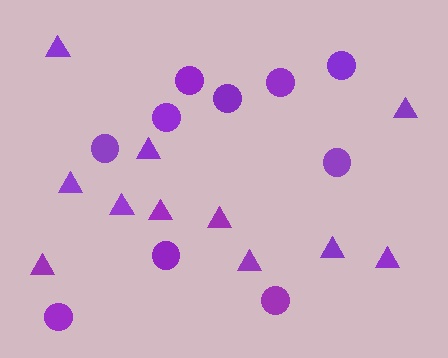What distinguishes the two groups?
There are 2 groups: one group of circles (10) and one group of triangles (11).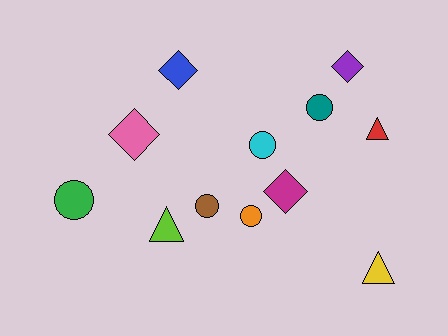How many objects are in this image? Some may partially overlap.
There are 12 objects.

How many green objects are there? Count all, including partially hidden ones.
There is 1 green object.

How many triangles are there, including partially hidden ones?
There are 3 triangles.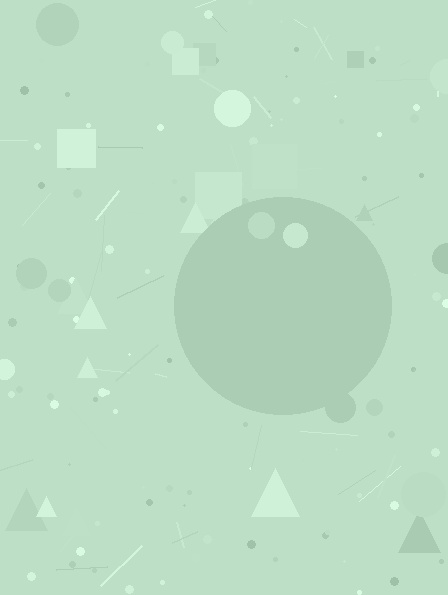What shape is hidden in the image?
A circle is hidden in the image.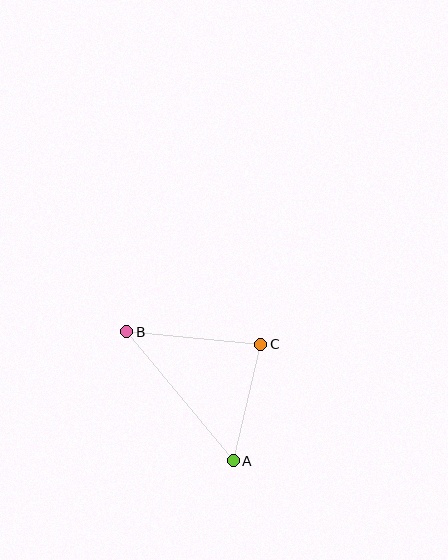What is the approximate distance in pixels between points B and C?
The distance between B and C is approximately 135 pixels.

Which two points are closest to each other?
Points A and C are closest to each other.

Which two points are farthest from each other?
Points A and B are farthest from each other.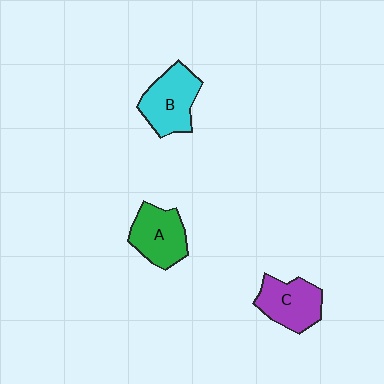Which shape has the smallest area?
Shape C (purple).